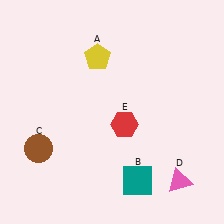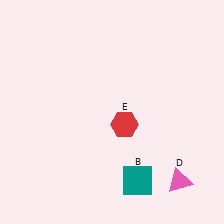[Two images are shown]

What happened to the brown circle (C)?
The brown circle (C) was removed in Image 2. It was in the bottom-left area of Image 1.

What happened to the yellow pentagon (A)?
The yellow pentagon (A) was removed in Image 2. It was in the top-left area of Image 1.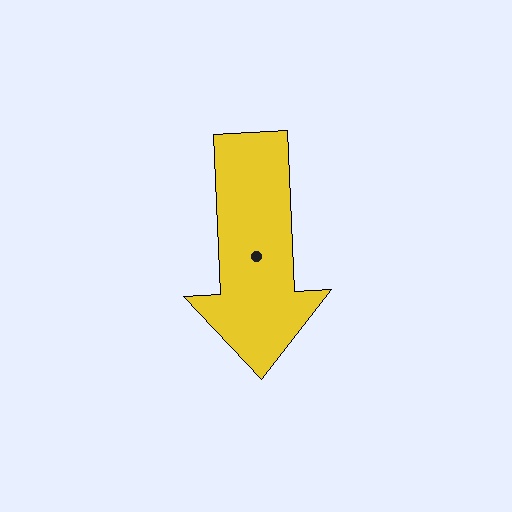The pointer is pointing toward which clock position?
Roughly 6 o'clock.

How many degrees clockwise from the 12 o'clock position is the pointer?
Approximately 177 degrees.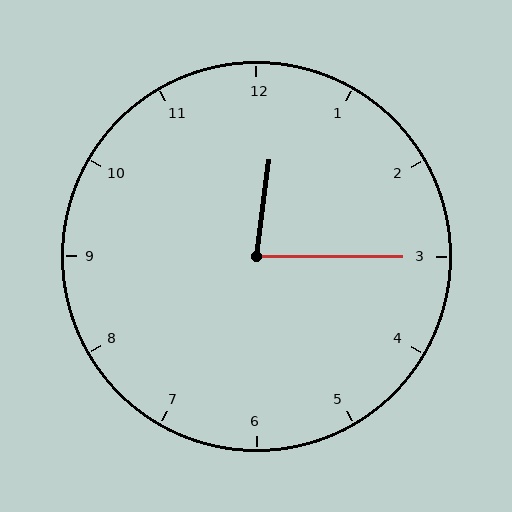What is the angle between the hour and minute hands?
Approximately 82 degrees.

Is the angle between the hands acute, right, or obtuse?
It is acute.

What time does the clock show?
12:15.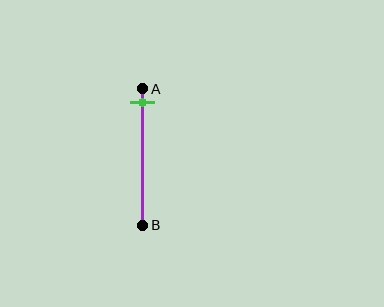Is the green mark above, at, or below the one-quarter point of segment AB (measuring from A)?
The green mark is above the one-quarter point of segment AB.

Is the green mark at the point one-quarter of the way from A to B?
No, the mark is at about 10% from A, not at the 25% one-quarter point.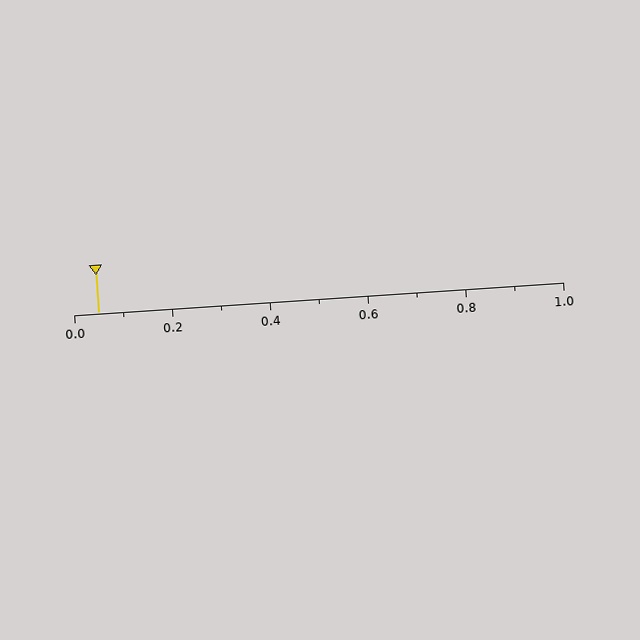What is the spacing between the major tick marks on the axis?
The major ticks are spaced 0.2 apart.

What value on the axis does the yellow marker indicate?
The marker indicates approximately 0.05.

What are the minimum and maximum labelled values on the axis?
The axis runs from 0.0 to 1.0.